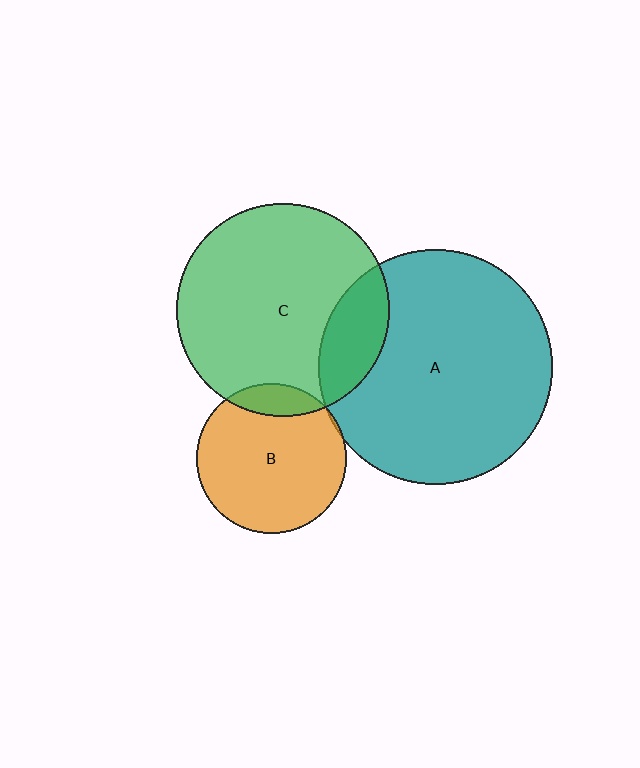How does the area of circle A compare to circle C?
Approximately 1.2 times.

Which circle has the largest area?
Circle A (teal).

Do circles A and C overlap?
Yes.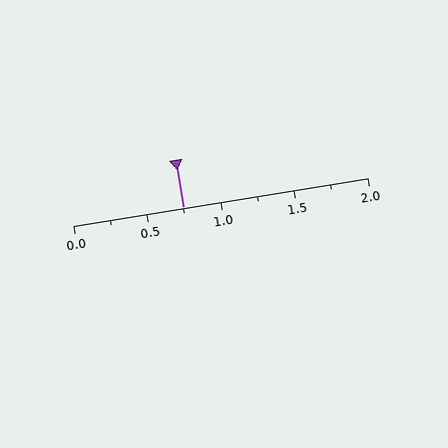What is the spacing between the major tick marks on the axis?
The major ticks are spaced 0.5 apart.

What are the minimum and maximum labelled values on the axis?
The axis runs from 0.0 to 2.0.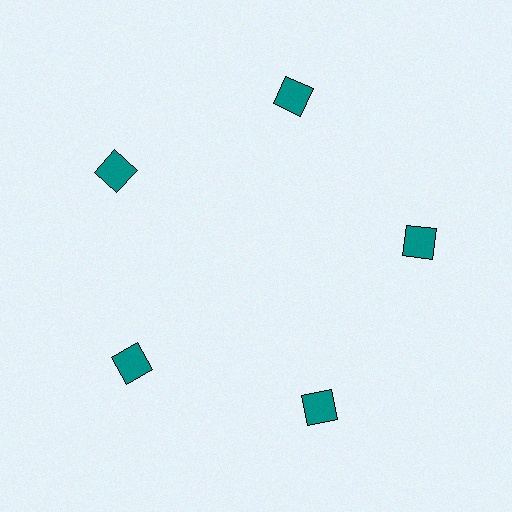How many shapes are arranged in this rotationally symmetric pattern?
There are 5 shapes, arranged in 5 groups of 1.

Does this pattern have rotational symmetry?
Yes, this pattern has 5-fold rotational symmetry. It looks the same after rotating 72 degrees around the center.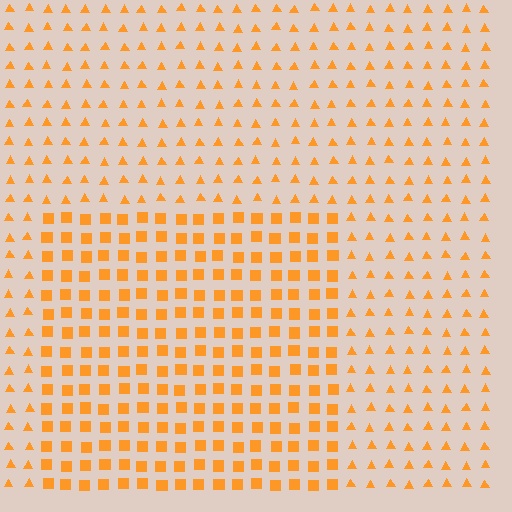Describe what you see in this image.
The image is filled with small orange elements arranged in a uniform grid. A rectangle-shaped region contains squares, while the surrounding area contains triangles. The boundary is defined purely by the change in element shape.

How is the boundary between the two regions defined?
The boundary is defined by a change in element shape: squares inside vs. triangles outside. All elements share the same color and spacing.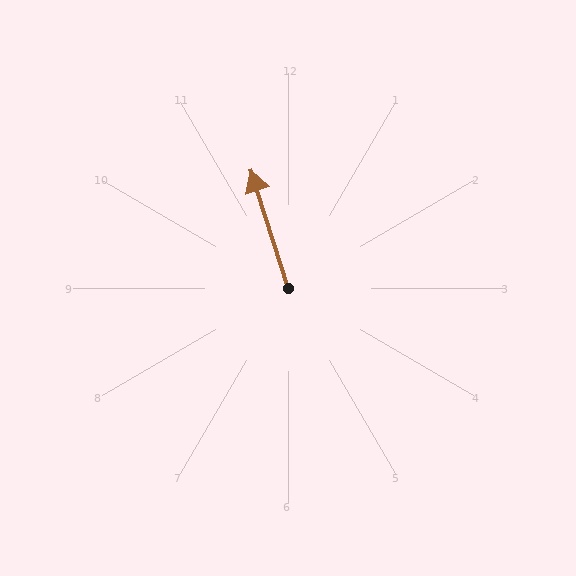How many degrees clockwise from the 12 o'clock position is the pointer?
Approximately 343 degrees.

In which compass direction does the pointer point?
North.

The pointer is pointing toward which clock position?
Roughly 11 o'clock.